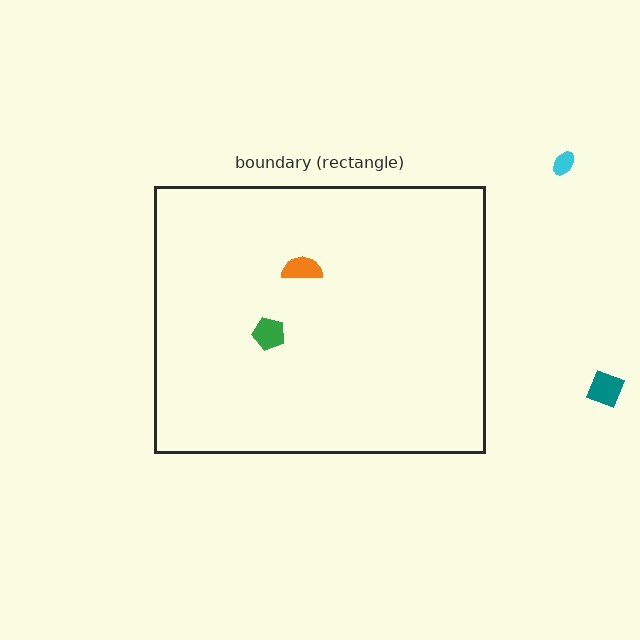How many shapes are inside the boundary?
2 inside, 2 outside.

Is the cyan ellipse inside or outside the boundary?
Outside.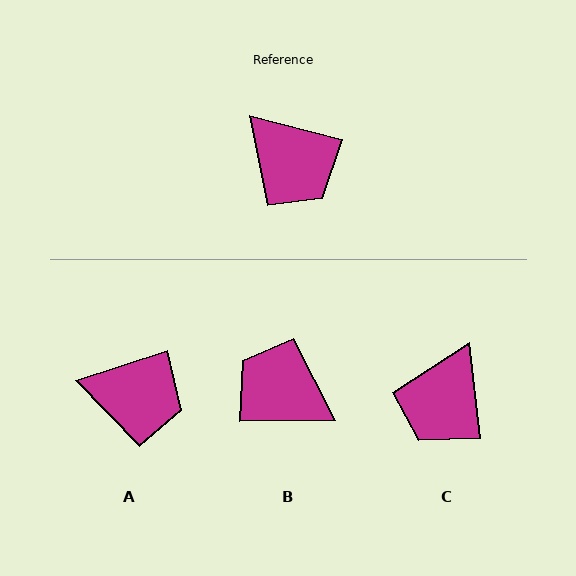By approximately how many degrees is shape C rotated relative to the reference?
Approximately 69 degrees clockwise.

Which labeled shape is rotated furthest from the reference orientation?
B, about 165 degrees away.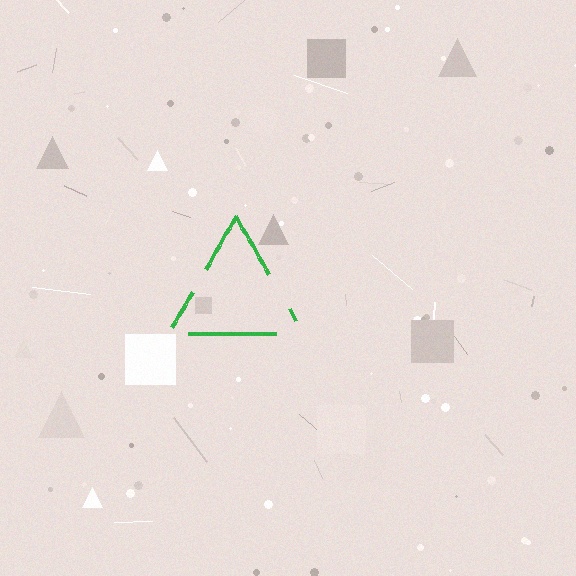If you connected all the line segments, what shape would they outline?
They would outline a triangle.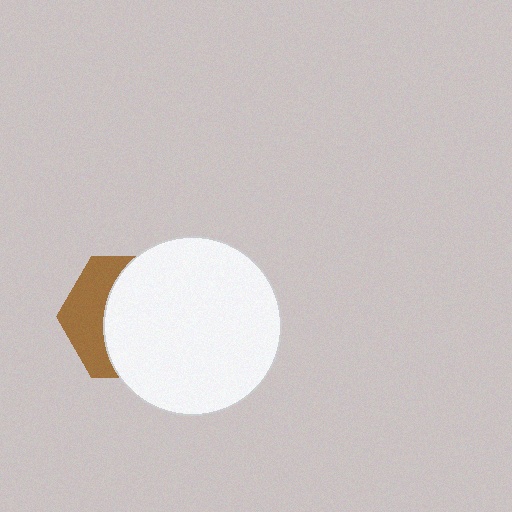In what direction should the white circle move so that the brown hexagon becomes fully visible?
The white circle should move right. That is the shortest direction to clear the overlap and leave the brown hexagon fully visible.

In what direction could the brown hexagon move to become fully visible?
The brown hexagon could move left. That would shift it out from behind the white circle entirely.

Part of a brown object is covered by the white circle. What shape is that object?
It is a hexagon.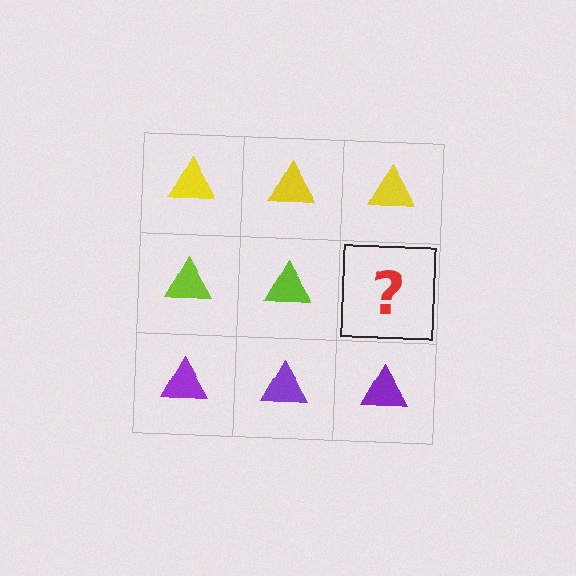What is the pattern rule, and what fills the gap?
The rule is that each row has a consistent color. The gap should be filled with a lime triangle.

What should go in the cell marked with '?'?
The missing cell should contain a lime triangle.